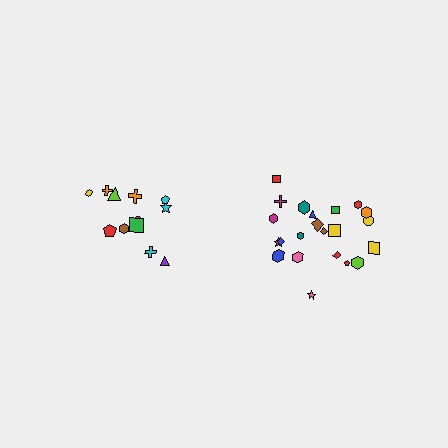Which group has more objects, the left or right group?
The right group.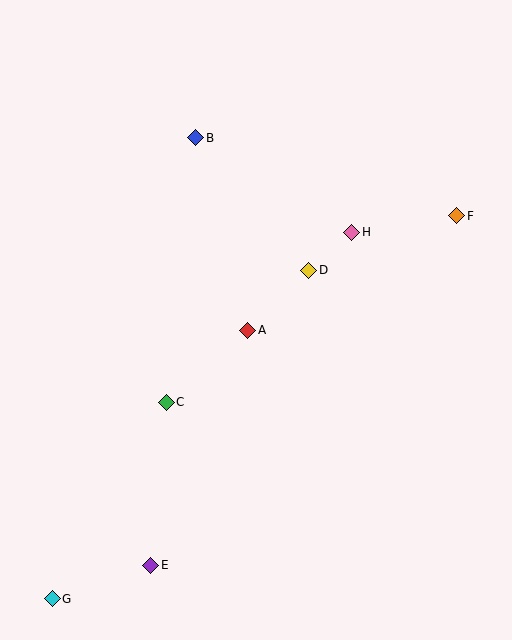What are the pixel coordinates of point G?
Point G is at (52, 599).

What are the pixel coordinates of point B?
Point B is at (196, 138).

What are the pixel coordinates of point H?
Point H is at (352, 232).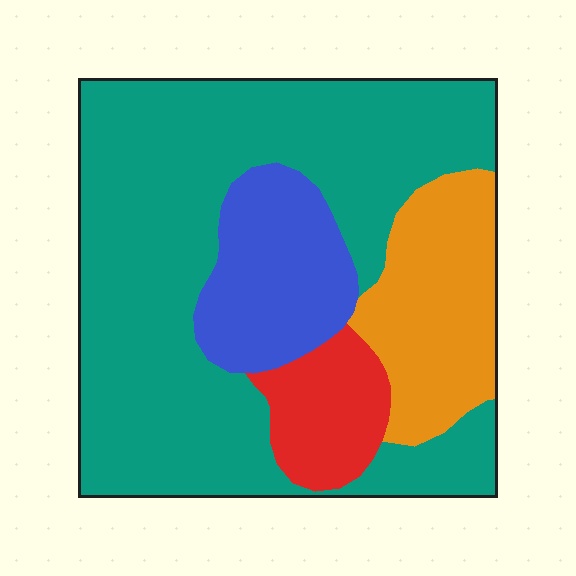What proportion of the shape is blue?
Blue takes up about one eighth (1/8) of the shape.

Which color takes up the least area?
Red, at roughly 10%.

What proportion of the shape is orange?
Orange takes up less than a quarter of the shape.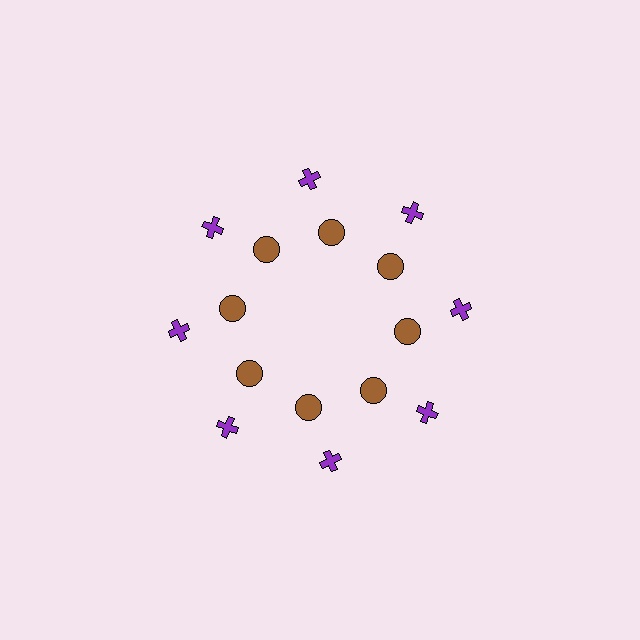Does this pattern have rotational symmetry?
Yes, this pattern has 8-fold rotational symmetry. It looks the same after rotating 45 degrees around the center.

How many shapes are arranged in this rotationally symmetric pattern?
There are 16 shapes, arranged in 8 groups of 2.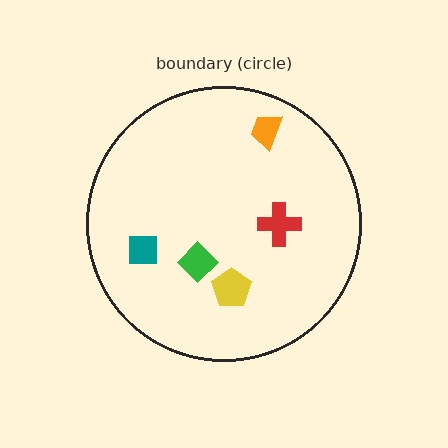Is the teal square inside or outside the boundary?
Inside.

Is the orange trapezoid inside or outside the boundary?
Inside.